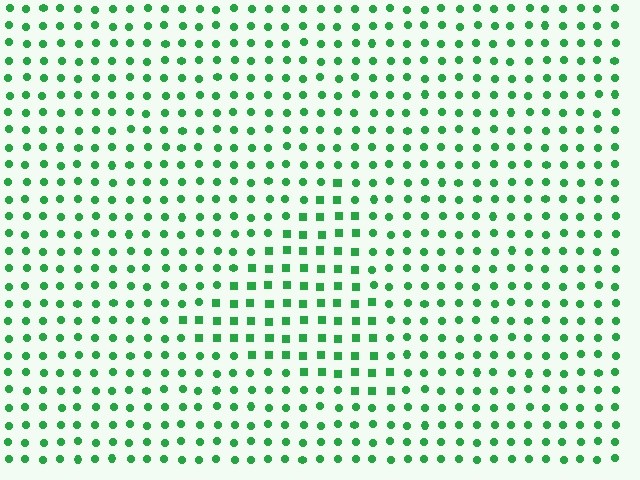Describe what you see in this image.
The image is filled with small green elements arranged in a uniform grid. A triangle-shaped region contains squares, while the surrounding area contains circles. The boundary is defined purely by the change in element shape.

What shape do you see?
I see a triangle.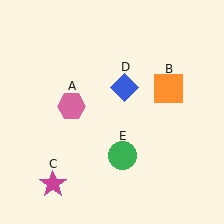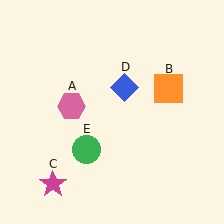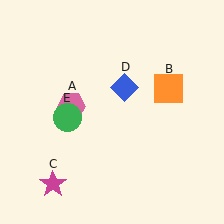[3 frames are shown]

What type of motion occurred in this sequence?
The green circle (object E) rotated clockwise around the center of the scene.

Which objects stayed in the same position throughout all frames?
Pink hexagon (object A) and orange square (object B) and magenta star (object C) and blue diamond (object D) remained stationary.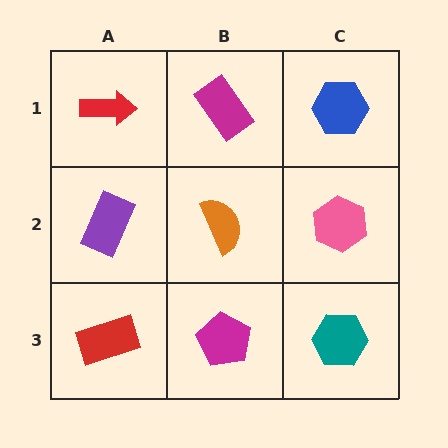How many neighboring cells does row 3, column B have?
3.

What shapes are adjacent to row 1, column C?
A pink hexagon (row 2, column C), a magenta rectangle (row 1, column B).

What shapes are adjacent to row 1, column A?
A purple rectangle (row 2, column A), a magenta rectangle (row 1, column B).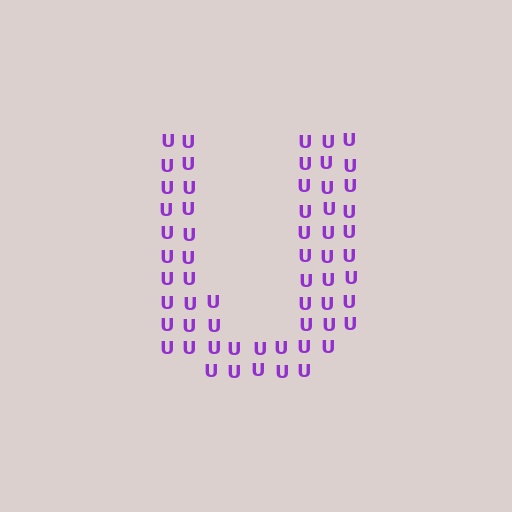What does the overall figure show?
The overall figure shows the letter U.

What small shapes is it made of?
It is made of small letter U's.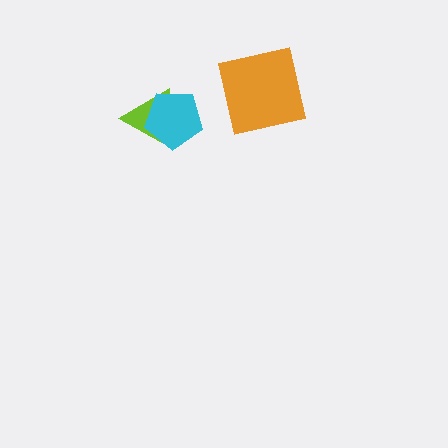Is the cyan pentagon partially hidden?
No, no other shape covers it.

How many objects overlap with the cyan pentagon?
1 object overlaps with the cyan pentagon.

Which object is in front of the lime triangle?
The cyan pentagon is in front of the lime triangle.